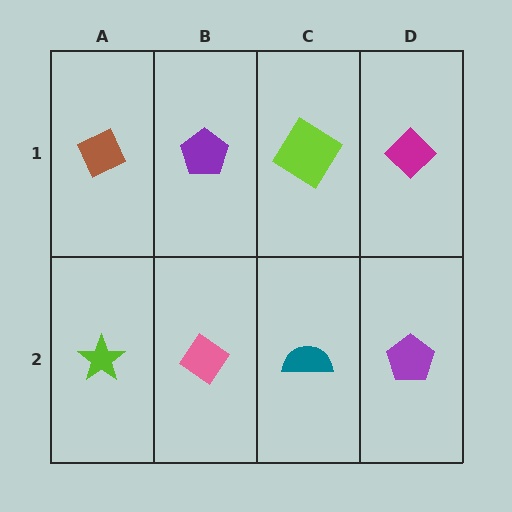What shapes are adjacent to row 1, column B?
A pink diamond (row 2, column B), a brown diamond (row 1, column A), a lime diamond (row 1, column C).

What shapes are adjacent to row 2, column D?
A magenta diamond (row 1, column D), a teal semicircle (row 2, column C).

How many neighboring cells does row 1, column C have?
3.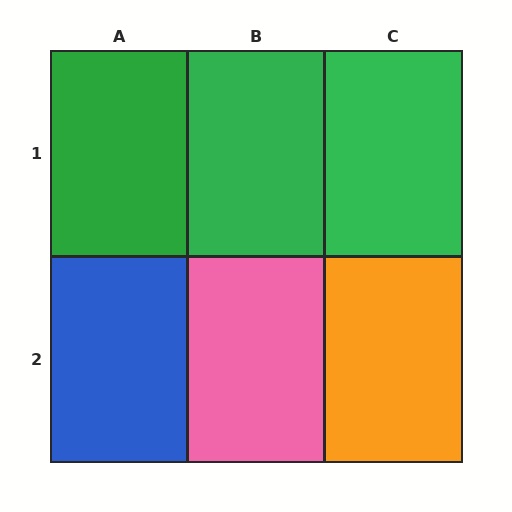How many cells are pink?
1 cell is pink.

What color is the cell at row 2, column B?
Pink.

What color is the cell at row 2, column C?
Orange.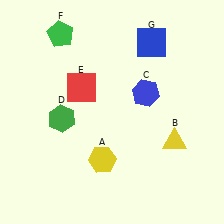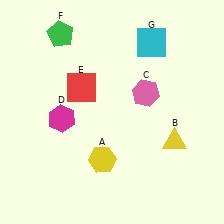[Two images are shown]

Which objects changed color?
C changed from blue to pink. D changed from green to magenta. G changed from blue to cyan.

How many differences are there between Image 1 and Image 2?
There are 3 differences between the two images.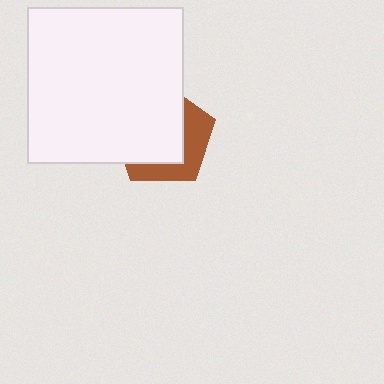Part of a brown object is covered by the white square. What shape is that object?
It is a pentagon.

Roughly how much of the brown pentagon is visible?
A small part of it is visible (roughly 38%).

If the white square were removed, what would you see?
You would see the complete brown pentagon.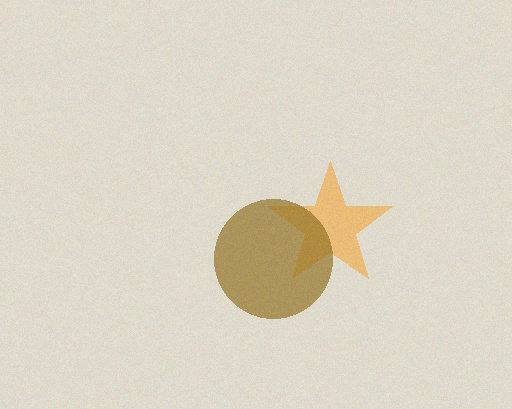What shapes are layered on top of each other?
The layered shapes are: an orange star, a brown circle.